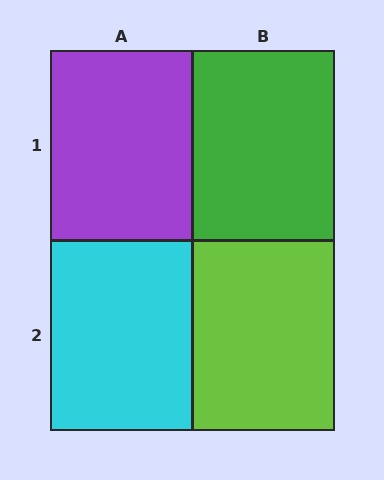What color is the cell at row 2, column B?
Lime.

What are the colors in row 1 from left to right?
Purple, green.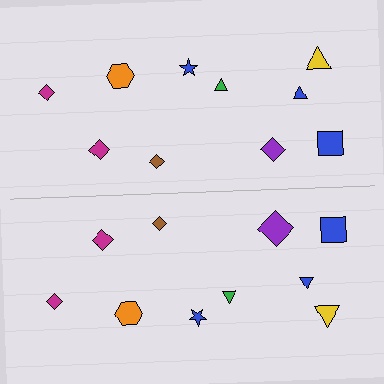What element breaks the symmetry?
The purple diamond on the bottom side has a different size than its mirror counterpart.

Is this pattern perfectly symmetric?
No, the pattern is not perfectly symmetric. The purple diamond on the bottom side has a different size than its mirror counterpart.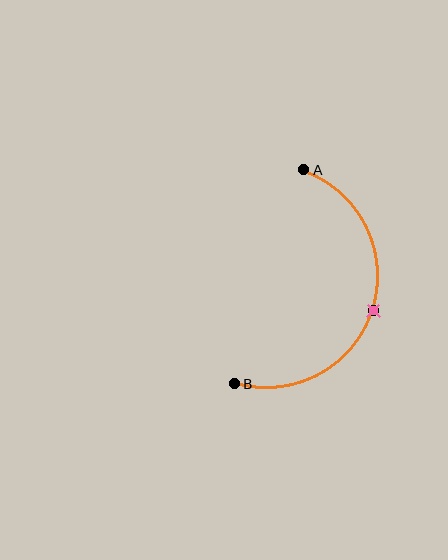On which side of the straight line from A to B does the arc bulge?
The arc bulges to the right of the straight line connecting A and B.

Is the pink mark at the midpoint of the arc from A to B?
Yes. The pink mark lies on the arc at equal arc-length from both A and B — it is the arc midpoint.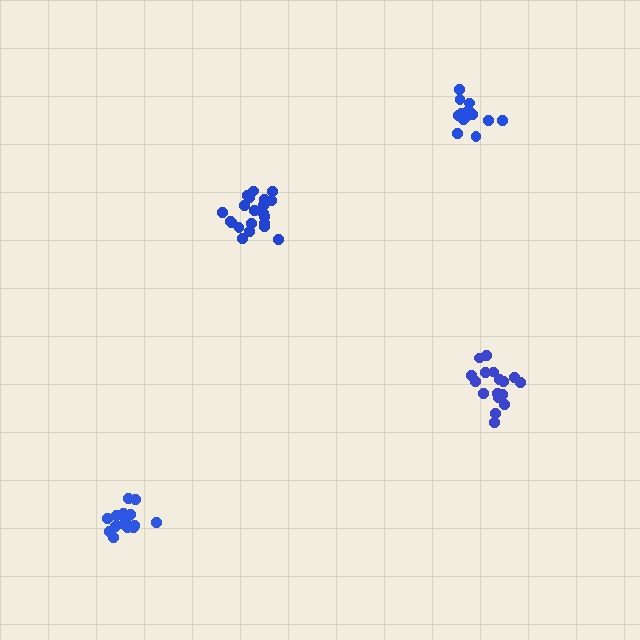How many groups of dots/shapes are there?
There are 4 groups.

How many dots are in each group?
Group 1: 15 dots, Group 2: 21 dots, Group 3: 16 dots, Group 4: 17 dots (69 total).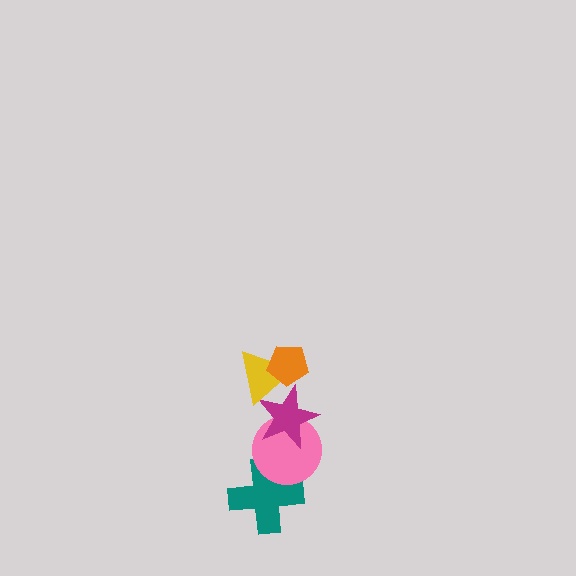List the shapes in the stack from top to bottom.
From top to bottom: the orange pentagon, the yellow triangle, the magenta star, the pink circle, the teal cross.